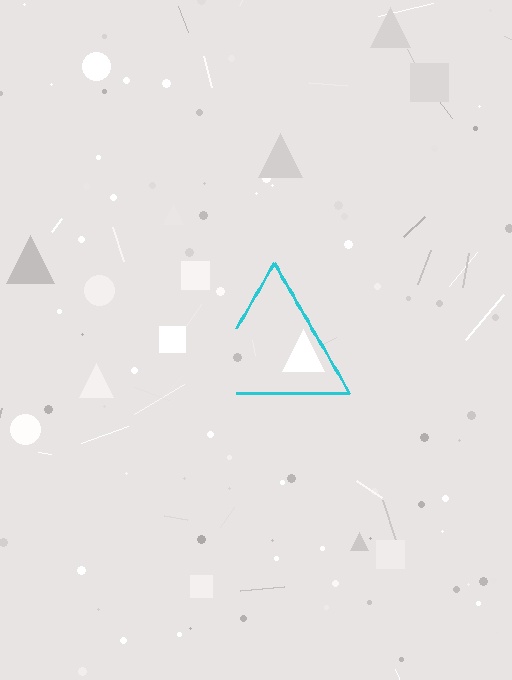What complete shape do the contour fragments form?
The contour fragments form a triangle.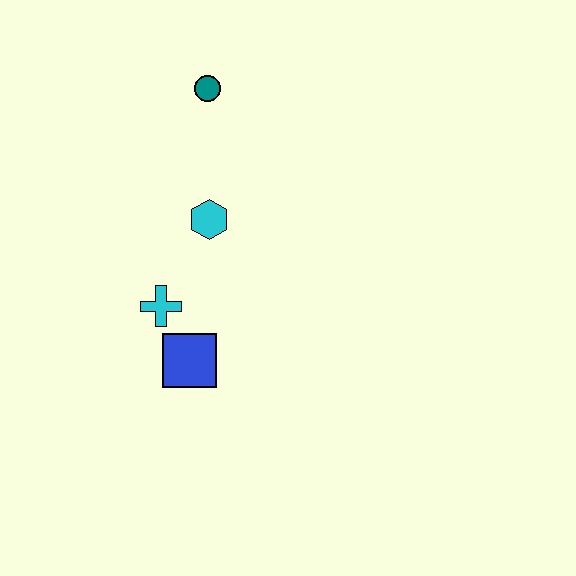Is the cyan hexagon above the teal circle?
No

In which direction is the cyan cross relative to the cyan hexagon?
The cyan cross is below the cyan hexagon.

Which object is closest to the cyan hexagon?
The cyan cross is closest to the cyan hexagon.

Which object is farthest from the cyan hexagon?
The blue square is farthest from the cyan hexagon.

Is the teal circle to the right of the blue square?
Yes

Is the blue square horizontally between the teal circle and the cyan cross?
Yes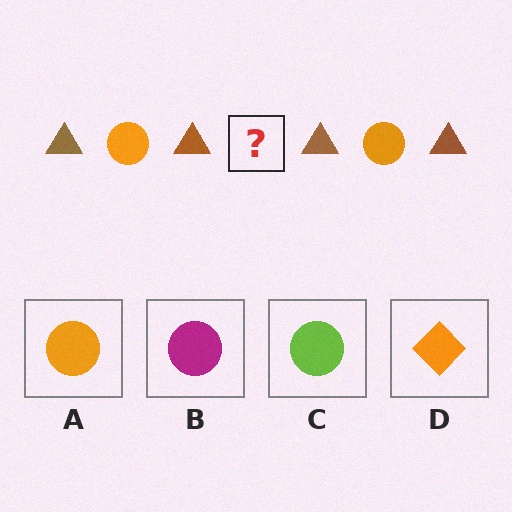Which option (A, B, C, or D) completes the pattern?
A.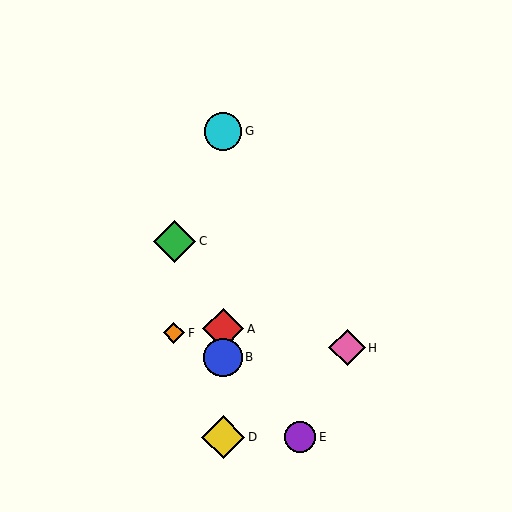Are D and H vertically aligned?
No, D is at x≈223 and H is at x≈347.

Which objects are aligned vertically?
Objects A, B, D, G are aligned vertically.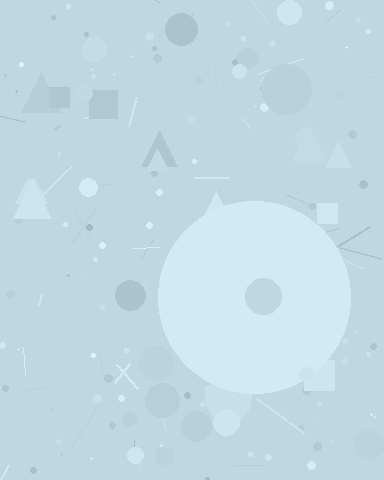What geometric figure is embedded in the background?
A circle is embedded in the background.